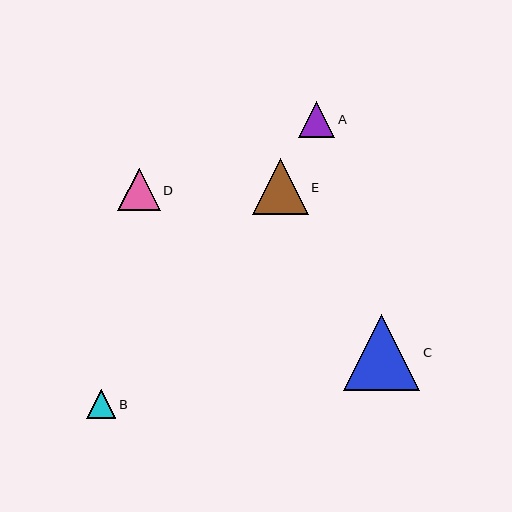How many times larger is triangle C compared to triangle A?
Triangle C is approximately 2.1 times the size of triangle A.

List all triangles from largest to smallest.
From largest to smallest: C, E, D, A, B.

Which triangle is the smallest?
Triangle B is the smallest with a size of approximately 29 pixels.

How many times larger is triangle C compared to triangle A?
Triangle C is approximately 2.1 times the size of triangle A.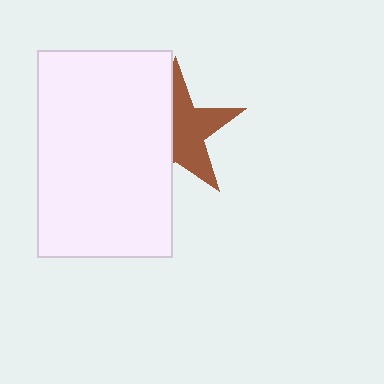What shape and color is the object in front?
The object in front is a white rectangle.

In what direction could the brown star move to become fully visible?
The brown star could move right. That would shift it out from behind the white rectangle entirely.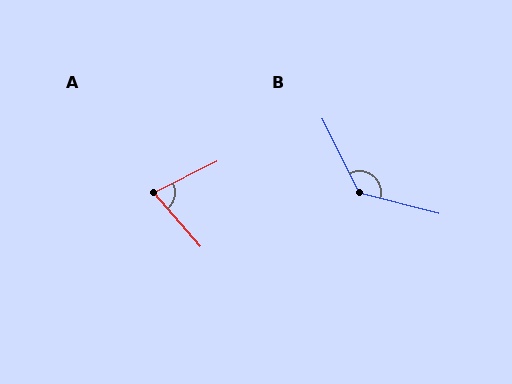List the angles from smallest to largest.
A (74°), B (131°).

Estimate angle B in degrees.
Approximately 131 degrees.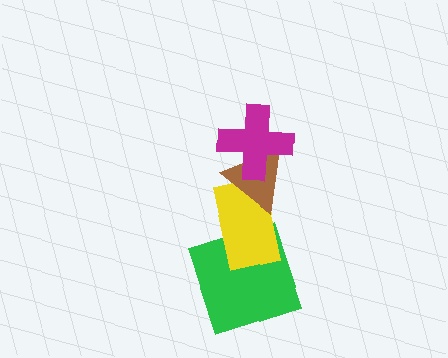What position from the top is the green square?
The green square is 4th from the top.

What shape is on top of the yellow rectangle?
The brown triangle is on top of the yellow rectangle.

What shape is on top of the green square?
The yellow rectangle is on top of the green square.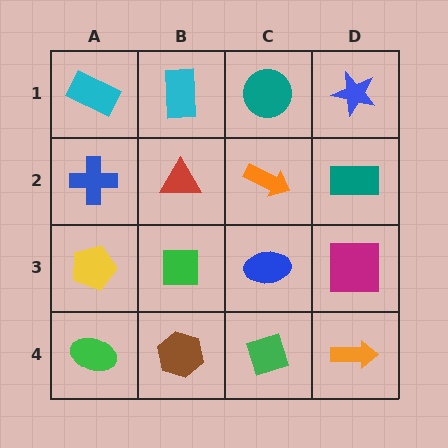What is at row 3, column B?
A green square.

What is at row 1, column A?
A cyan rectangle.